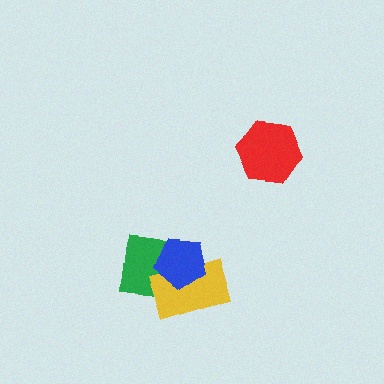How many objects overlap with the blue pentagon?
2 objects overlap with the blue pentagon.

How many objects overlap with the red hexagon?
0 objects overlap with the red hexagon.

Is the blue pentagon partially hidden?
No, no other shape covers it.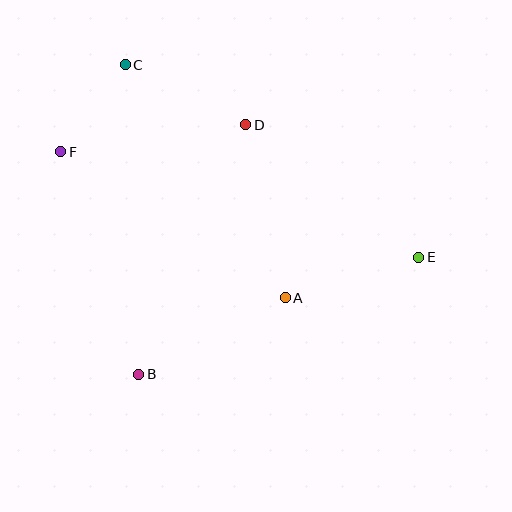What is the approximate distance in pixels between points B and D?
The distance between B and D is approximately 272 pixels.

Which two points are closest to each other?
Points C and F are closest to each other.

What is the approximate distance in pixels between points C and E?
The distance between C and E is approximately 351 pixels.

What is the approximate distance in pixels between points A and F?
The distance between A and F is approximately 268 pixels.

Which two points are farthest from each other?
Points E and F are farthest from each other.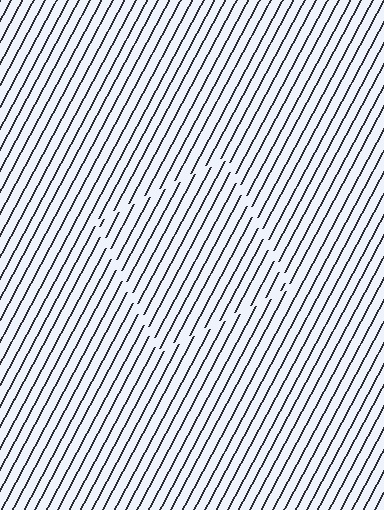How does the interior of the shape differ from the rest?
The interior of the shape contains the same grating, shifted by half a period — the contour is defined by the phase discontinuity where line-ends from the inner and outer gratings abut.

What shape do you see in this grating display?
An illusory square. The interior of the shape contains the same grating, shifted by half a period — the contour is defined by the phase discontinuity where line-ends from the inner and outer gratings abut.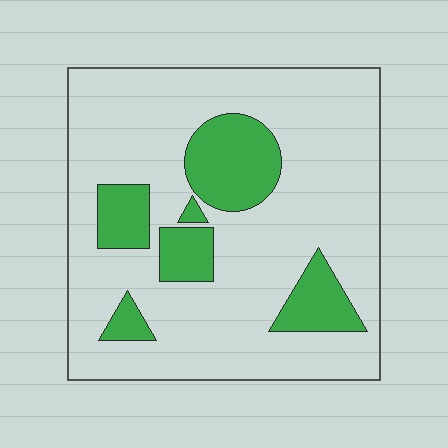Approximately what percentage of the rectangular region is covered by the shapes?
Approximately 20%.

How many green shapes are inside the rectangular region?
6.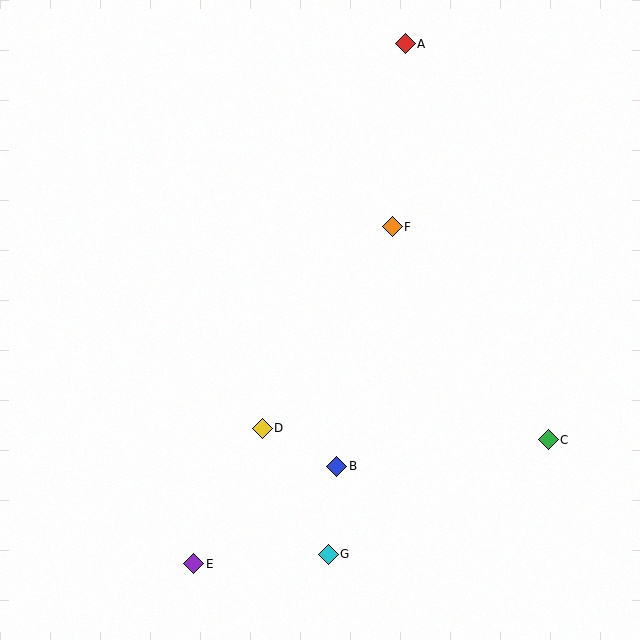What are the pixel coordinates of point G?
Point G is at (328, 554).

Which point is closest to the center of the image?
Point F at (392, 227) is closest to the center.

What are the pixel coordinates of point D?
Point D is at (262, 428).